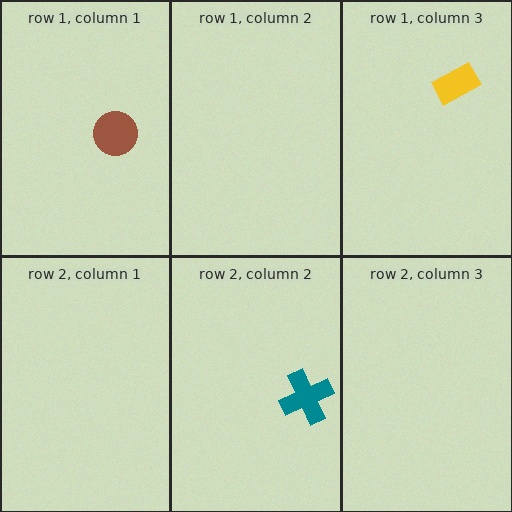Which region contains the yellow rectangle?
The row 1, column 3 region.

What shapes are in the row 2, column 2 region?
The teal cross.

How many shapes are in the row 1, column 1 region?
1.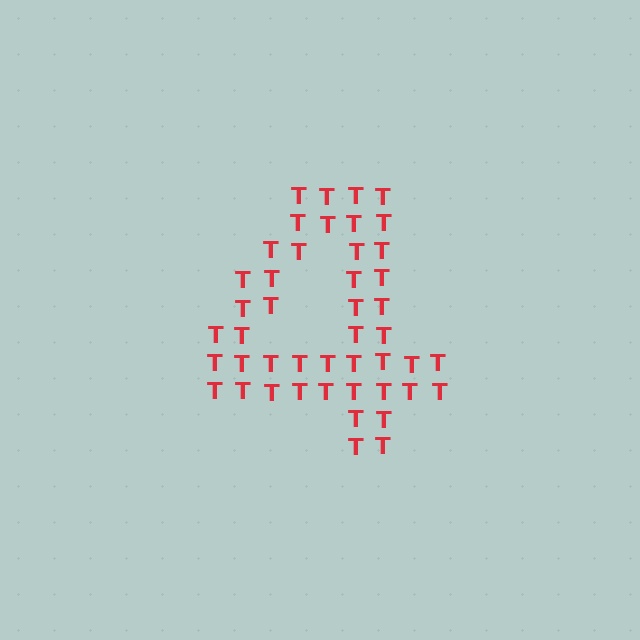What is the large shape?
The large shape is the digit 4.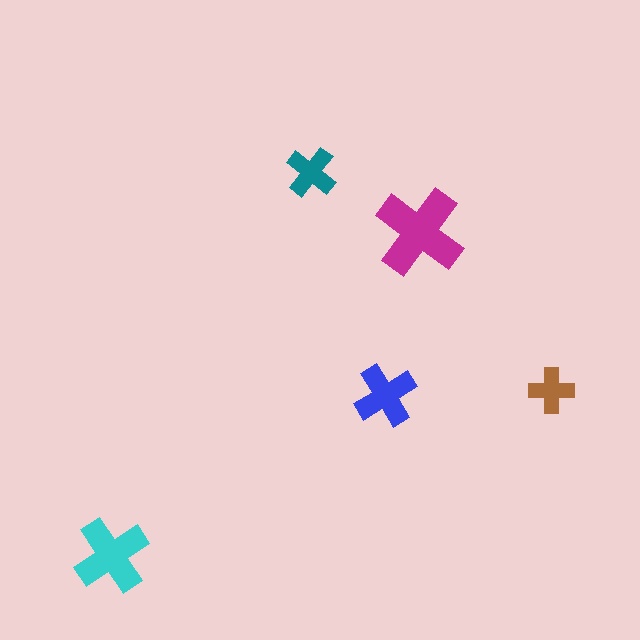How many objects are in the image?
There are 5 objects in the image.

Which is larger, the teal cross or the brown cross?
The teal one.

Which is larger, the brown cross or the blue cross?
The blue one.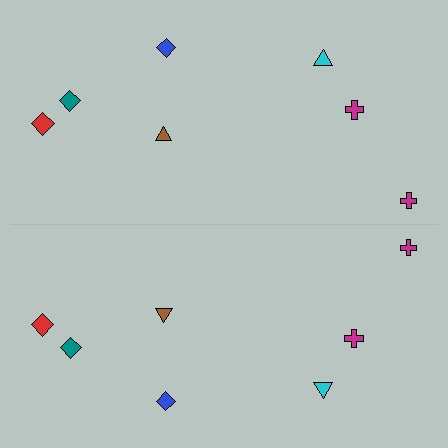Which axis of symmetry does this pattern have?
The pattern has a horizontal axis of symmetry running through the center of the image.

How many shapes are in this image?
There are 14 shapes in this image.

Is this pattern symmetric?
Yes, this pattern has bilateral (reflection) symmetry.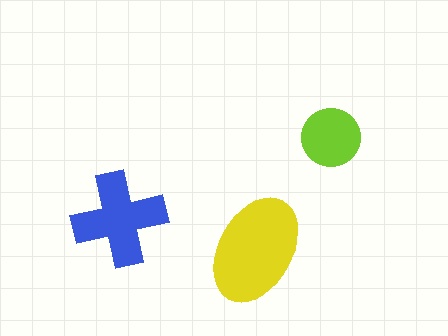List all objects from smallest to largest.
The lime circle, the blue cross, the yellow ellipse.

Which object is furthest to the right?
The lime circle is rightmost.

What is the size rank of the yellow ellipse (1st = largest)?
1st.